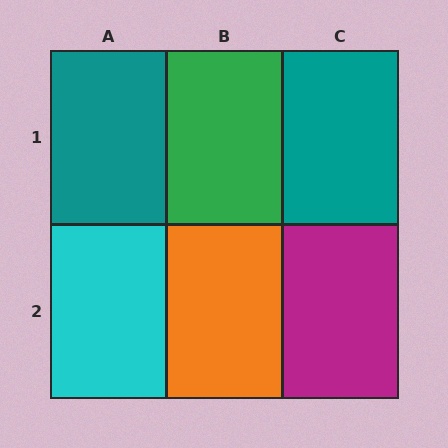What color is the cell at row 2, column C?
Magenta.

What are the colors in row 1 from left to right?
Teal, green, teal.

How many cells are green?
1 cell is green.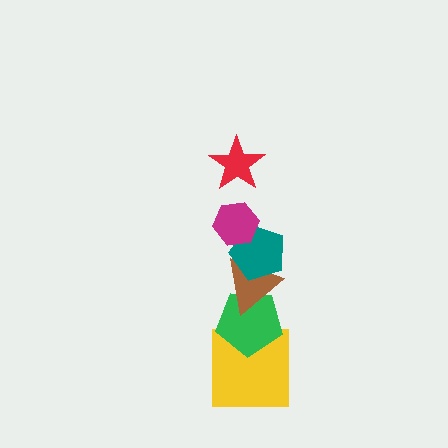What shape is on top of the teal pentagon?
The magenta hexagon is on top of the teal pentagon.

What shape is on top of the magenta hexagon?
The red star is on top of the magenta hexagon.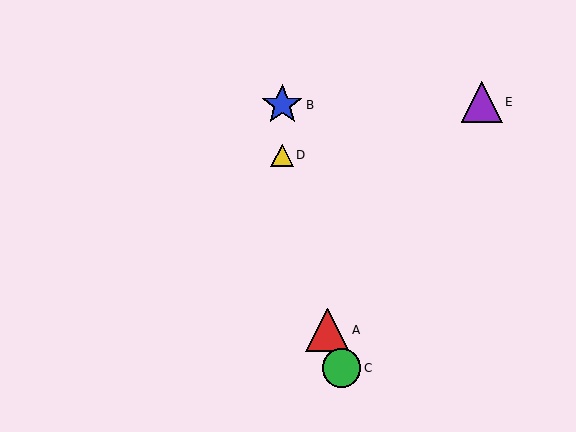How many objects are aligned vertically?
2 objects (B, D) are aligned vertically.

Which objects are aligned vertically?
Objects B, D are aligned vertically.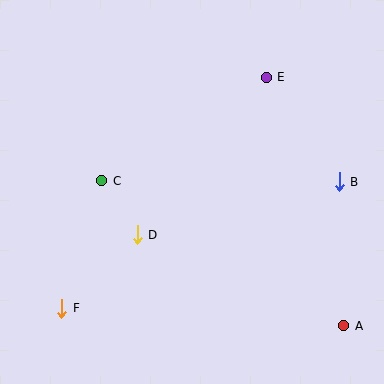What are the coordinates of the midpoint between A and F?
The midpoint between A and F is at (203, 317).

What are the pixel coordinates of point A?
Point A is at (344, 326).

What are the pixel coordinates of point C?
Point C is at (102, 181).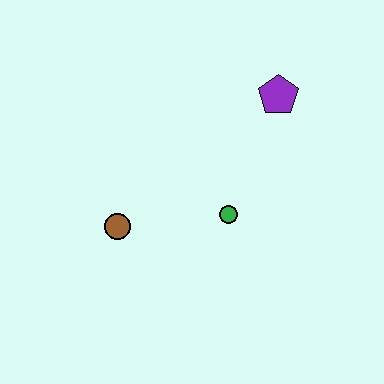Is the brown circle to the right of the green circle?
No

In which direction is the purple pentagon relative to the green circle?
The purple pentagon is above the green circle.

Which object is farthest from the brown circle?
The purple pentagon is farthest from the brown circle.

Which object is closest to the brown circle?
The green circle is closest to the brown circle.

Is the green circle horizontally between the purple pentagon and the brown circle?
Yes